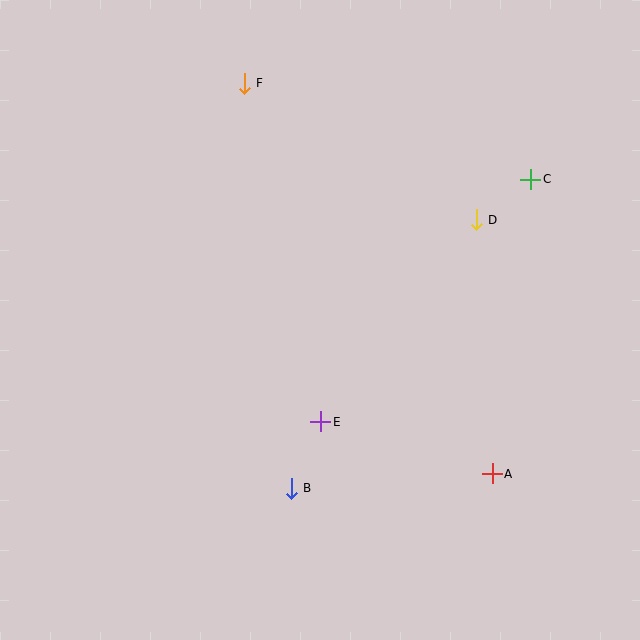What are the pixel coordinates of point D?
Point D is at (476, 220).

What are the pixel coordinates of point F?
Point F is at (244, 83).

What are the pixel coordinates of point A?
Point A is at (492, 474).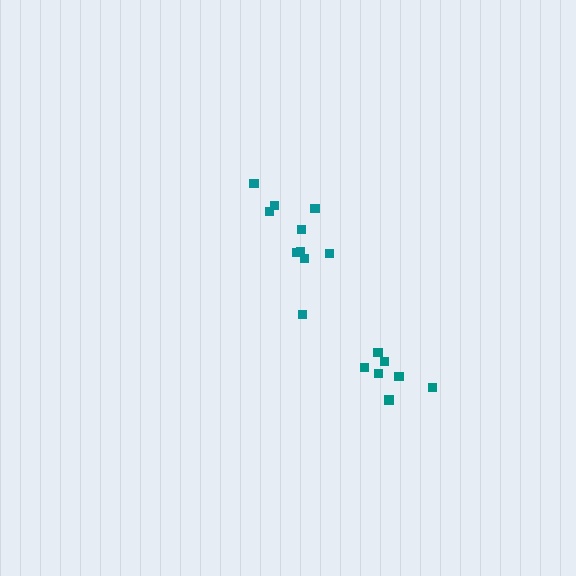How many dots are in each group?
Group 1: 7 dots, Group 2: 10 dots (17 total).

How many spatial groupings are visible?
There are 2 spatial groupings.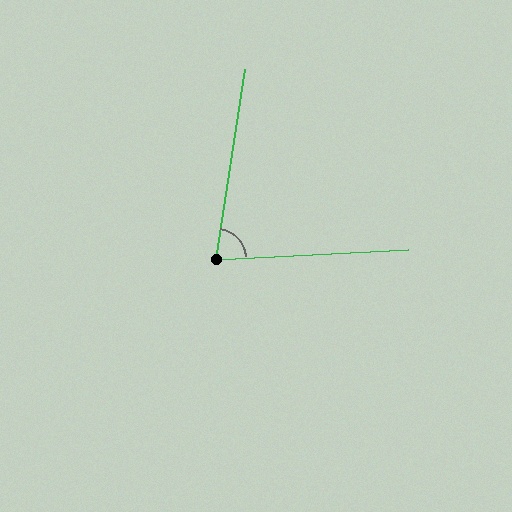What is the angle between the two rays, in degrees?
Approximately 78 degrees.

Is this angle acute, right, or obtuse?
It is acute.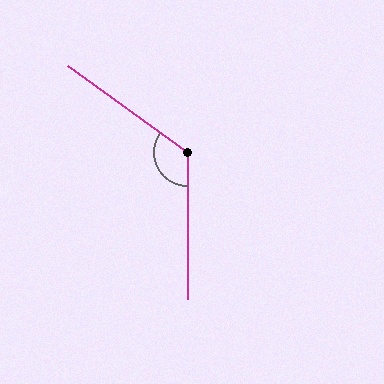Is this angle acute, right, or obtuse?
It is obtuse.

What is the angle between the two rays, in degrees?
Approximately 126 degrees.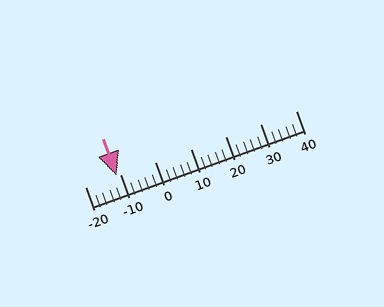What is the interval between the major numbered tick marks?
The major tick marks are spaced 10 units apart.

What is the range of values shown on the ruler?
The ruler shows values from -20 to 40.